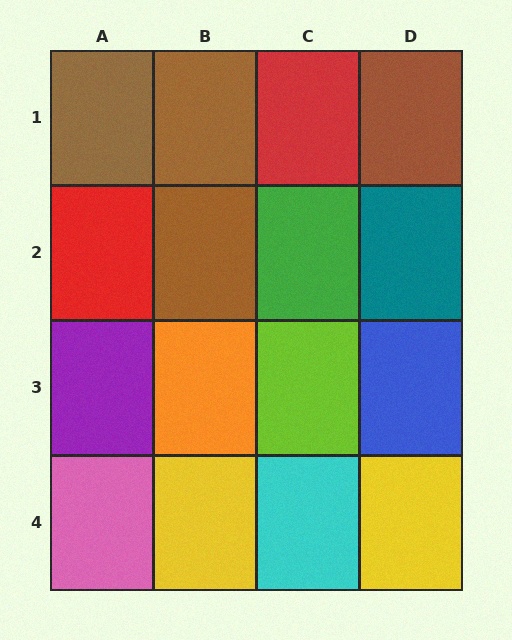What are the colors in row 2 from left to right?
Red, brown, green, teal.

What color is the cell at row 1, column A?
Brown.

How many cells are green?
1 cell is green.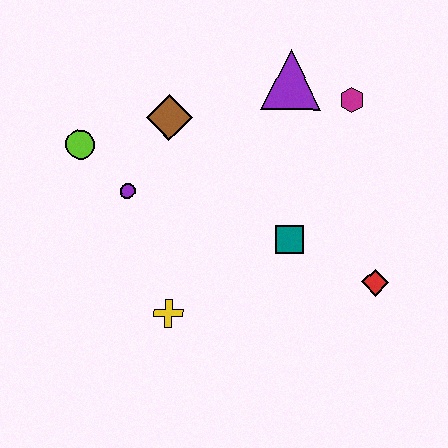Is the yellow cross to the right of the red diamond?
No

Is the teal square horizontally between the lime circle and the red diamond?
Yes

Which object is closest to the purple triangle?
The magenta hexagon is closest to the purple triangle.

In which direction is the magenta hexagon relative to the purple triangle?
The magenta hexagon is to the right of the purple triangle.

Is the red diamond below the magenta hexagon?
Yes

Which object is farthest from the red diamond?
The lime circle is farthest from the red diamond.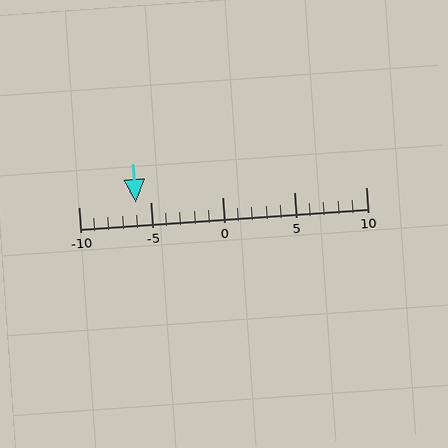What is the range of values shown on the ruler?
The ruler shows values from -10 to 10.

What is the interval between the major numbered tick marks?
The major tick marks are spaced 5 units apart.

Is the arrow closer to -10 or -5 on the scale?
The arrow is closer to -5.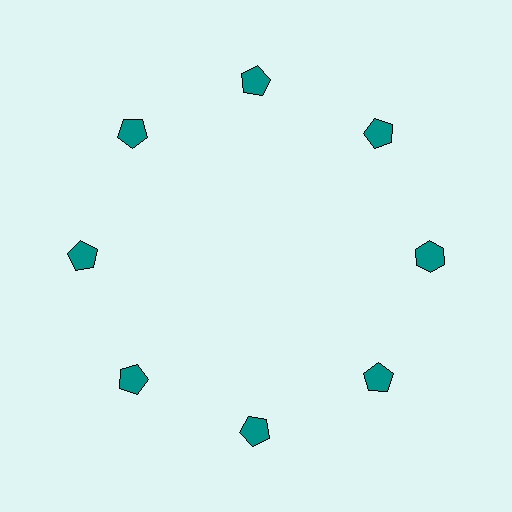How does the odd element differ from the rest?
It has a different shape: hexagon instead of pentagon.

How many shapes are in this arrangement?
There are 8 shapes arranged in a ring pattern.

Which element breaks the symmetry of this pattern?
The teal hexagon at roughly the 3 o'clock position breaks the symmetry. All other shapes are teal pentagons.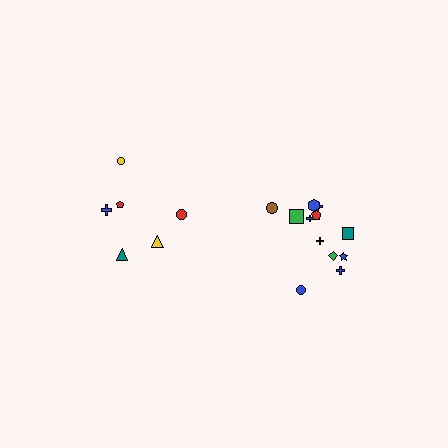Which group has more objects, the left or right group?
The right group.